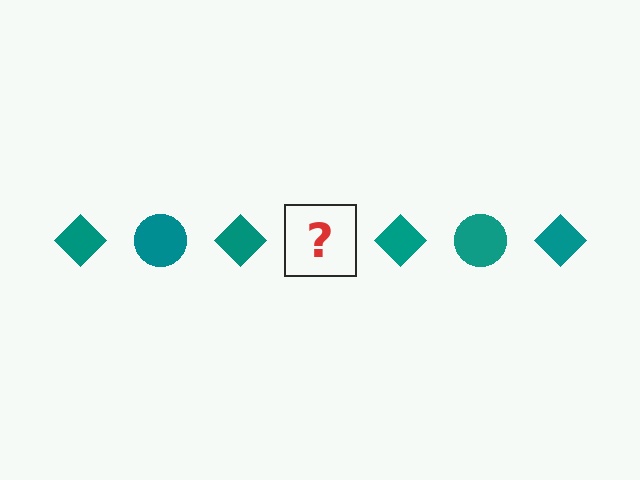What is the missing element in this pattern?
The missing element is a teal circle.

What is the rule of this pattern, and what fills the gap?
The rule is that the pattern cycles through diamond, circle shapes in teal. The gap should be filled with a teal circle.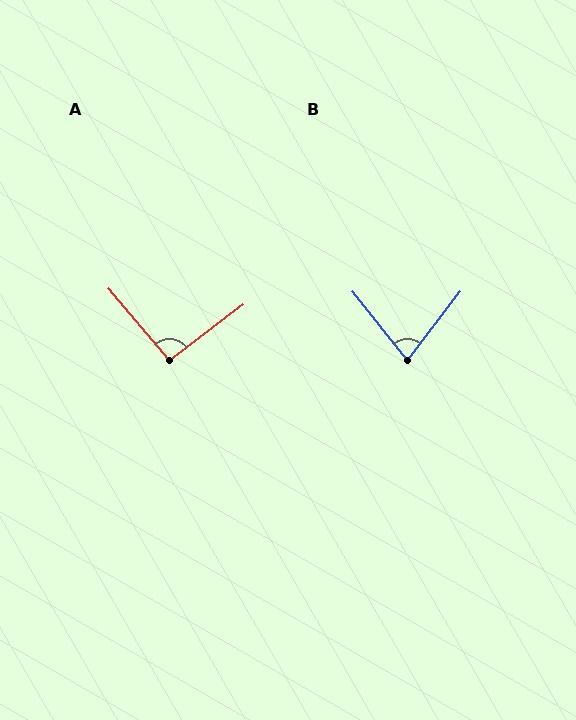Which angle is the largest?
A, at approximately 93 degrees.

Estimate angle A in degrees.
Approximately 93 degrees.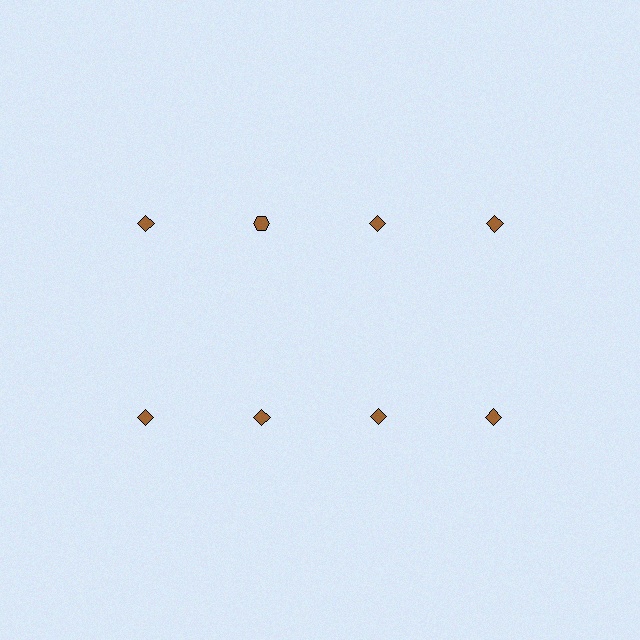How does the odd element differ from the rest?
It has a different shape: hexagon instead of diamond.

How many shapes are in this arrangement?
There are 8 shapes arranged in a grid pattern.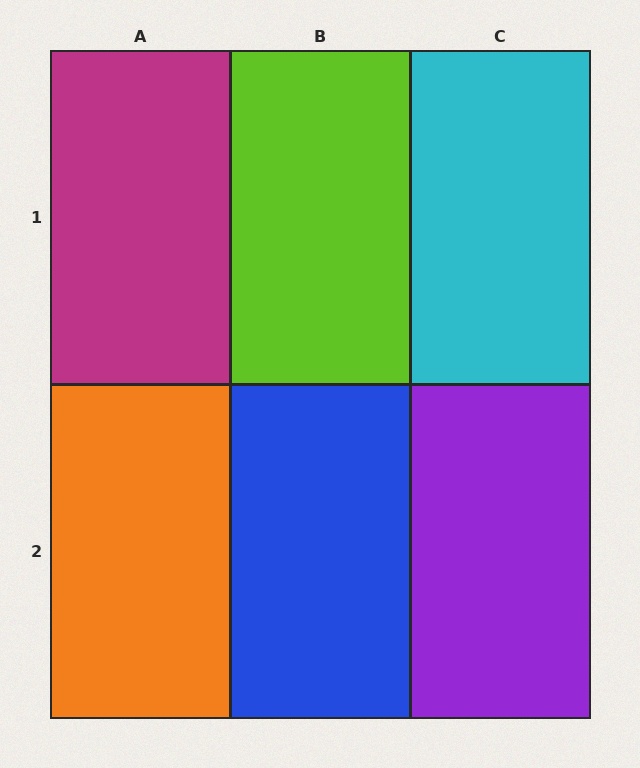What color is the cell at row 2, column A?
Orange.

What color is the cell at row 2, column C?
Purple.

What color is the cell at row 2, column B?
Blue.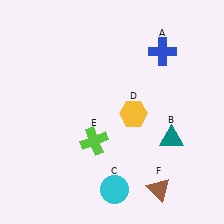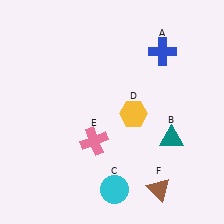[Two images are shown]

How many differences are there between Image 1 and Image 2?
There is 1 difference between the two images.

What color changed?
The cross (E) changed from lime in Image 1 to pink in Image 2.